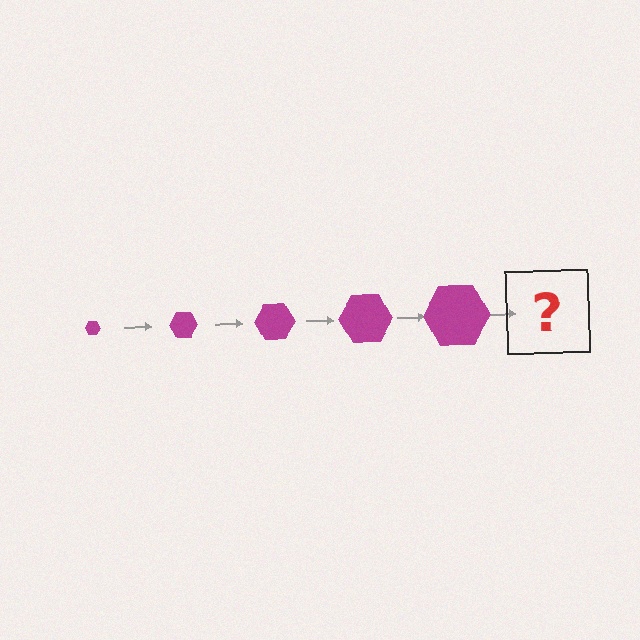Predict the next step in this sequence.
The next step is a magenta hexagon, larger than the previous one.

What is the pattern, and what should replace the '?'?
The pattern is that the hexagon gets progressively larger each step. The '?' should be a magenta hexagon, larger than the previous one.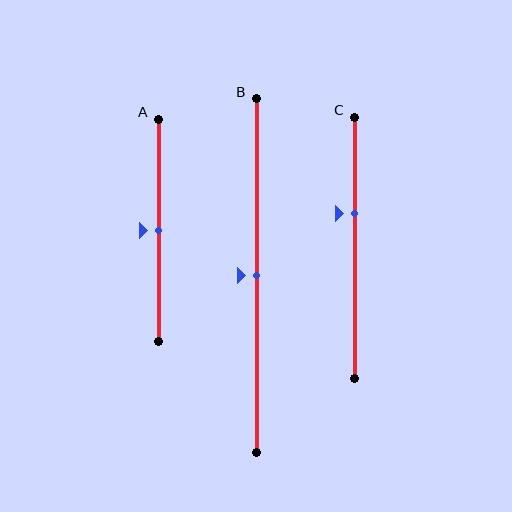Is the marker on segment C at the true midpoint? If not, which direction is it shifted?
No, the marker on segment C is shifted upward by about 13% of the segment length.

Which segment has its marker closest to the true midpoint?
Segment A has its marker closest to the true midpoint.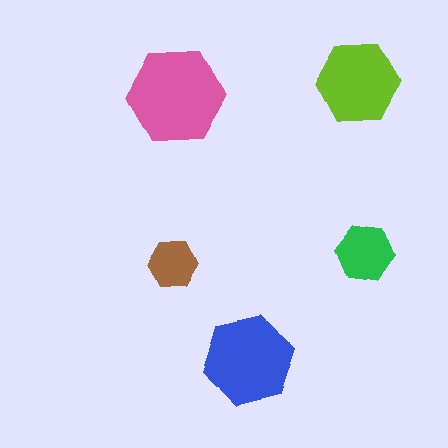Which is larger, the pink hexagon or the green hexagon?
The pink one.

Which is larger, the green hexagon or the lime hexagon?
The lime one.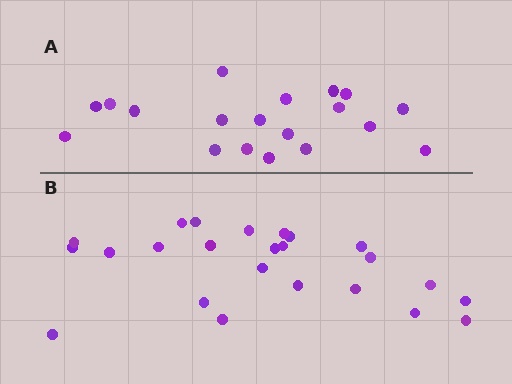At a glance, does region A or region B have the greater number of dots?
Region B (the bottom region) has more dots.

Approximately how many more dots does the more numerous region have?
Region B has about 5 more dots than region A.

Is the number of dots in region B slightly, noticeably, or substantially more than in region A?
Region B has noticeably more, but not dramatically so. The ratio is roughly 1.3 to 1.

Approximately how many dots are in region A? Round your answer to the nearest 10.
About 20 dots. (The exact count is 19, which rounds to 20.)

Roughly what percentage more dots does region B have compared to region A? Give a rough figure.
About 25% more.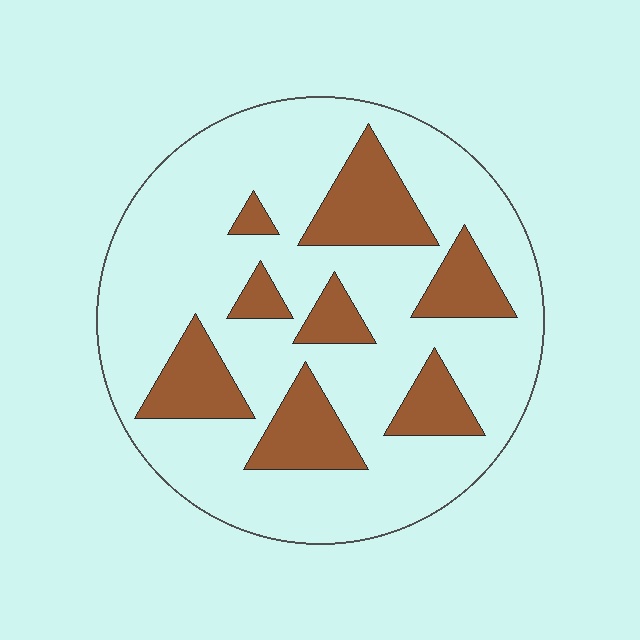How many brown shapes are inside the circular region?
8.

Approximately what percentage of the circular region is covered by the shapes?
Approximately 25%.